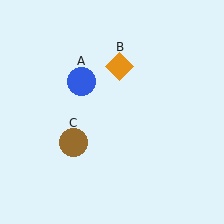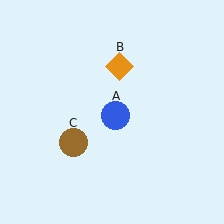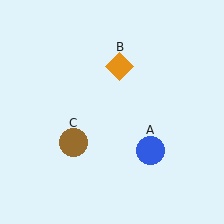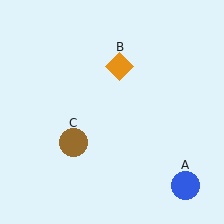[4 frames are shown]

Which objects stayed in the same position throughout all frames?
Orange diamond (object B) and brown circle (object C) remained stationary.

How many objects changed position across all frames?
1 object changed position: blue circle (object A).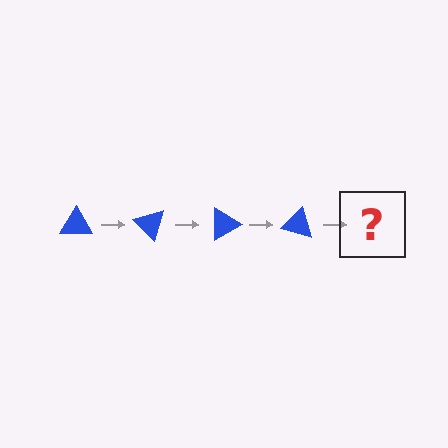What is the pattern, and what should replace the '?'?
The pattern is that the triangle rotates 45 degrees each step. The '?' should be a blue triangle rotated 180 degrees.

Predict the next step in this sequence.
The next step is a blue triangle rotated 180 degrees.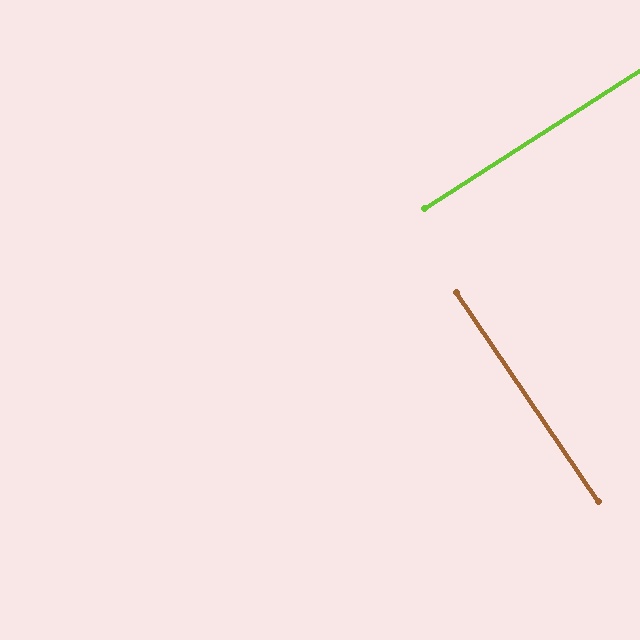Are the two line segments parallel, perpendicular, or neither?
Perpendicular — they meet at approximately 88°.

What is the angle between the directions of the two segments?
Approximately 88 degrees.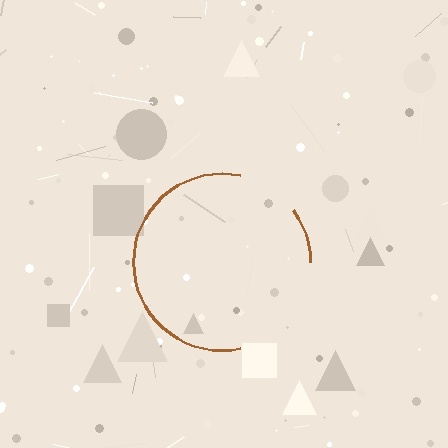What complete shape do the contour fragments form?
The contour fragments form a circle.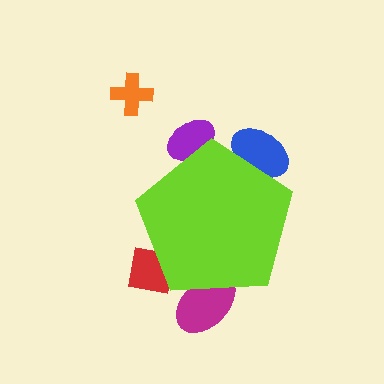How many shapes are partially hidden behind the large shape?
4 shapes are partially hidden.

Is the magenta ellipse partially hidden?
Yes, the magenta ellipse is partially hidden behind the lime pentagon.